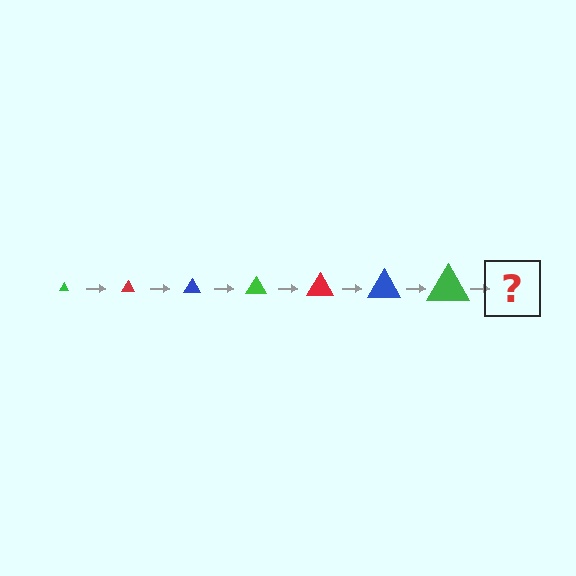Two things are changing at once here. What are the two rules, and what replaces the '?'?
The two rules are that the triangle grows larger each step and the color cycles through green, red, and blue. The '?' should be a red triangle, larger than the previous one.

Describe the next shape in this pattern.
It should be a red triangle, larger than the previous one.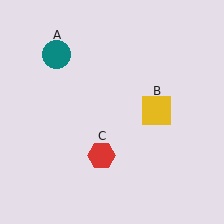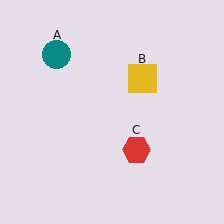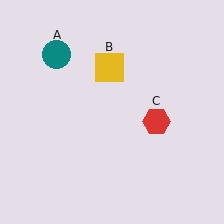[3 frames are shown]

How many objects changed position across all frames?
2 objects changed position: yellow square (object B), red hexagon (object C).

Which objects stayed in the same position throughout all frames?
Teal circle (object A) remained stationary.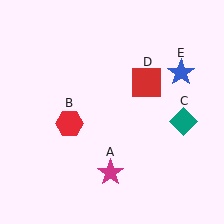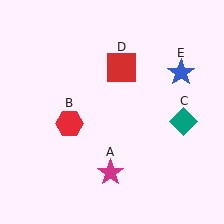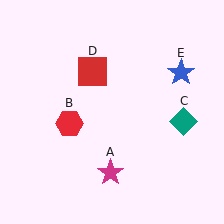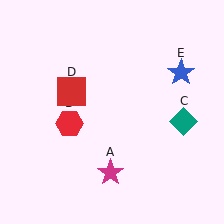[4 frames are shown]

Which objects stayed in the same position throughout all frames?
Magenta star (object A) and red hexagon (object B) and teal diamond (object C) and blue star (object E) remained stationary.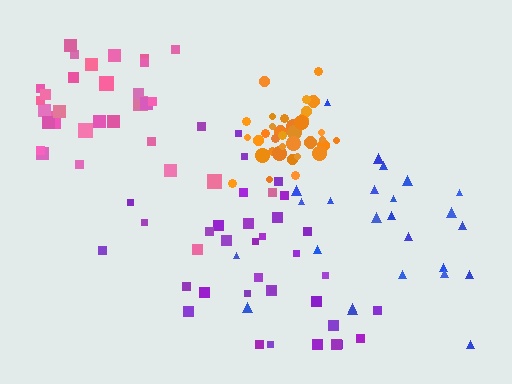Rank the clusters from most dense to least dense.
orange, purple, pink, blue.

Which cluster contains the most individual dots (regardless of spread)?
Purple (35).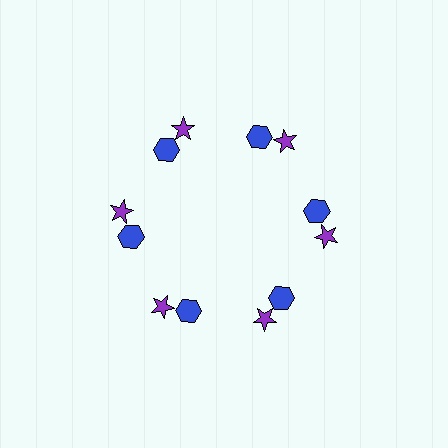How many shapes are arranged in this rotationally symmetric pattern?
There are 12 shapes, arranged in 6 groups of 2.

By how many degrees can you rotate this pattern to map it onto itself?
The pattern maps onto itself every 60 degrees of rotation.